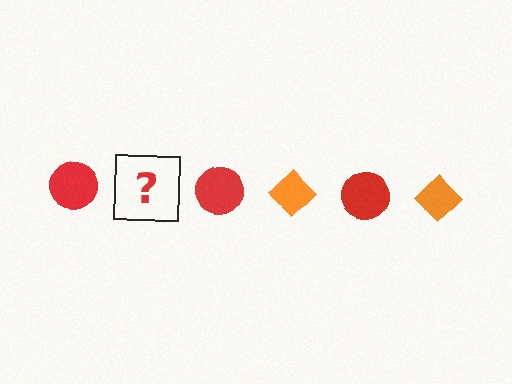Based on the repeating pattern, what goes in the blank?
The blank should be an orange diamond.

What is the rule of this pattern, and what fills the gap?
The rule is that the pattern alternates between red circle and orange diamond. The gap should be filled with an orange diamond.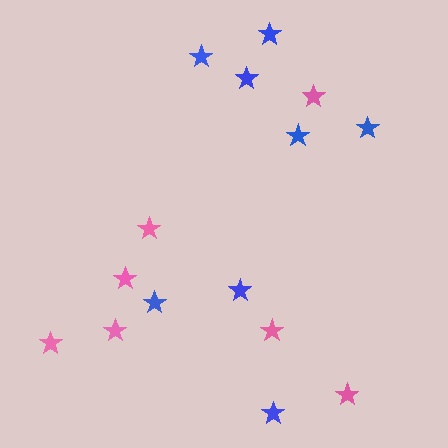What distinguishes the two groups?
There are 2 groups: one group of blue stars (8) and one group of pink stars (7).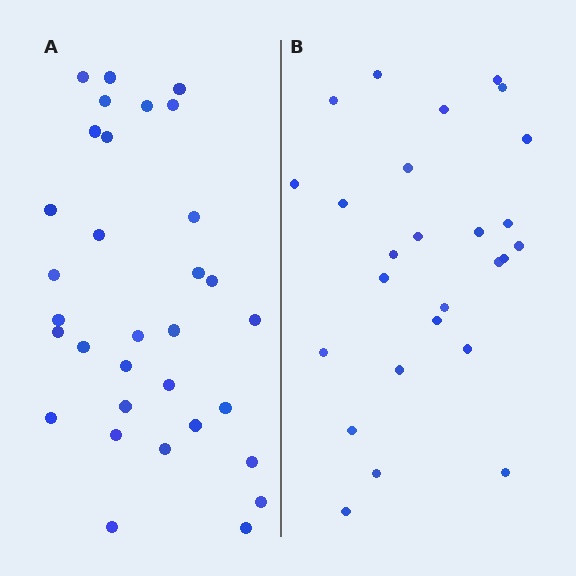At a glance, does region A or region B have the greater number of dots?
Region A (the left region) has more dots.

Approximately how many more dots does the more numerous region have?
Region A has about 6 more dots than region B.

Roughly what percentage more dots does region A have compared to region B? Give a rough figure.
About 25% more.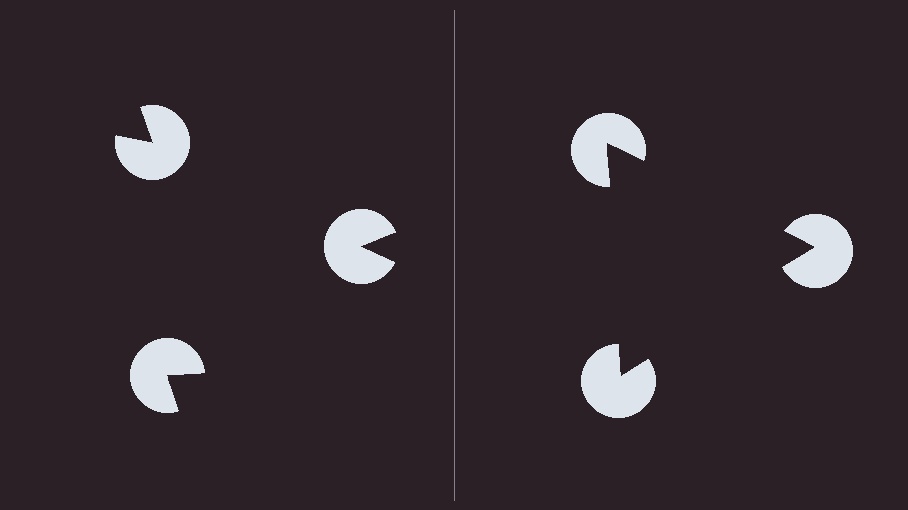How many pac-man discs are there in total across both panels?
6 — 3 on each side.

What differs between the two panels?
The pac-man discs are positioned identically on both sides; only the wedge orientations differ. On the right they align to a triangle; on the left they are misaligned.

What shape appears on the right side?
An illusory triangle.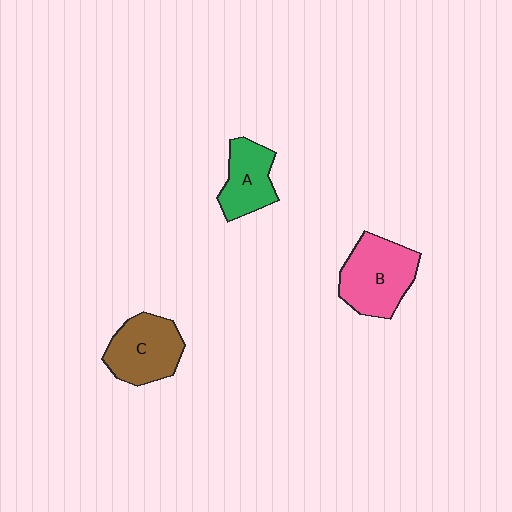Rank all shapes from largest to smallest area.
From largest to smallest: B (pink), C (brown), A (green).